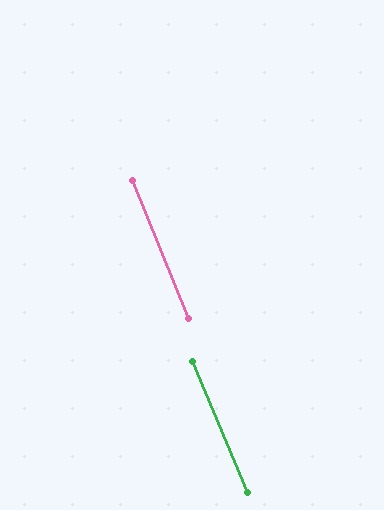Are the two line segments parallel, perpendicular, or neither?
Parallel — their directions differ by only 0.9°.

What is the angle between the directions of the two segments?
Approximately 1 degree.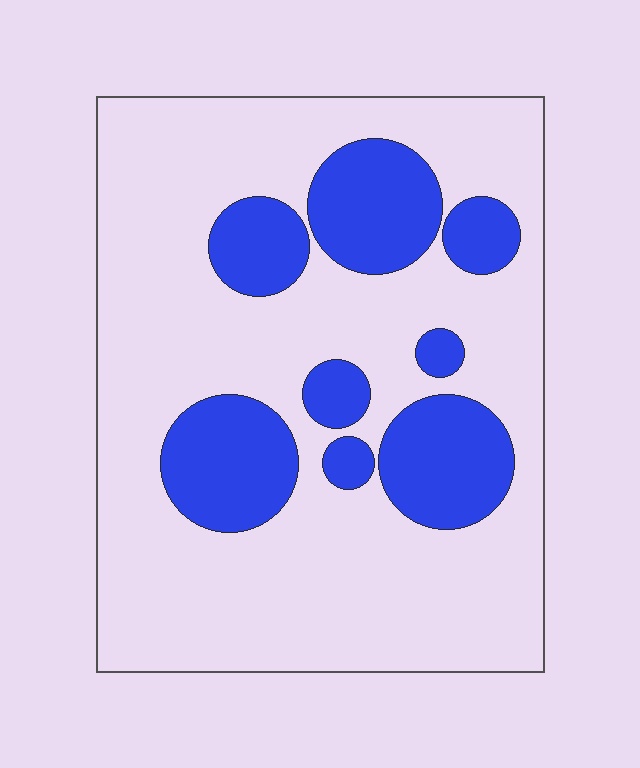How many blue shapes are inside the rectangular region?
8.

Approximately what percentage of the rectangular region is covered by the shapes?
Approximately 25%.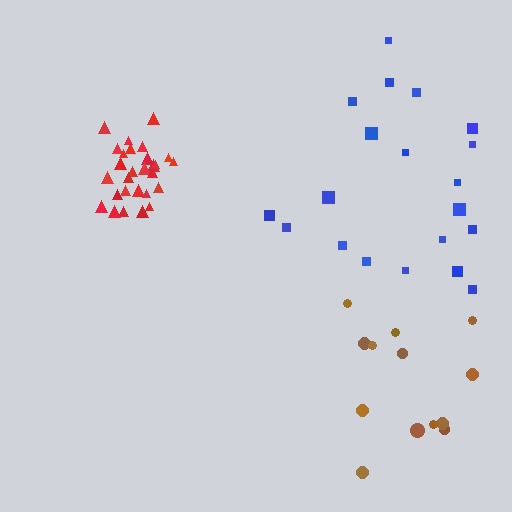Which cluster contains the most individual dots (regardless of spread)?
Red (29).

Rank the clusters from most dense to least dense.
red, brown, blue.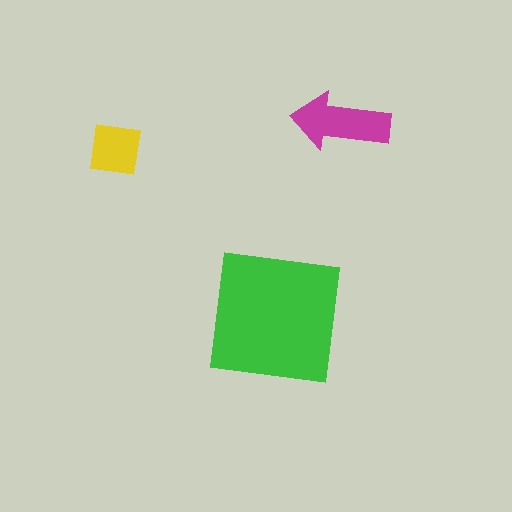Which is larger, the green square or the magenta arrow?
The green square.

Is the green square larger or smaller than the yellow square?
Larger.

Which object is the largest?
The green square.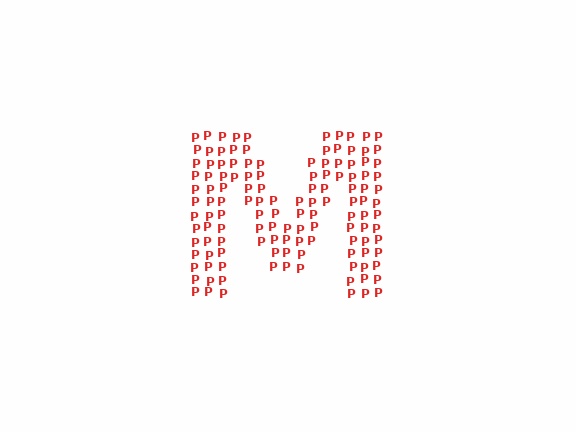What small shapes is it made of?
It is made of small letter P's.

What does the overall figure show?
The overall figure shows the letter M.